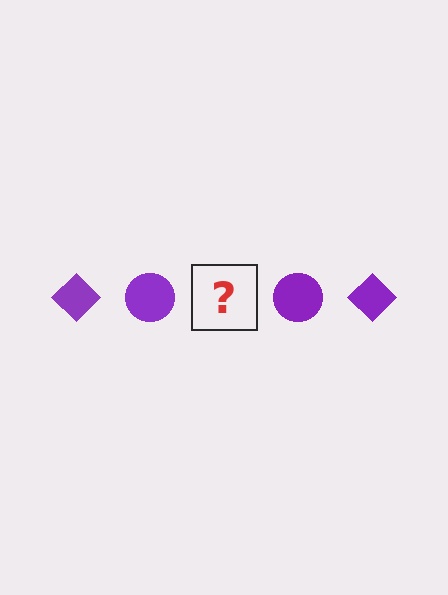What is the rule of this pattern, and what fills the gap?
The rule is that the pattern cycles through diamond, circle shapes in purple. The gap should be filled with a purple diamond.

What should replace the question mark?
The question mark should be replaced with a purple diamond.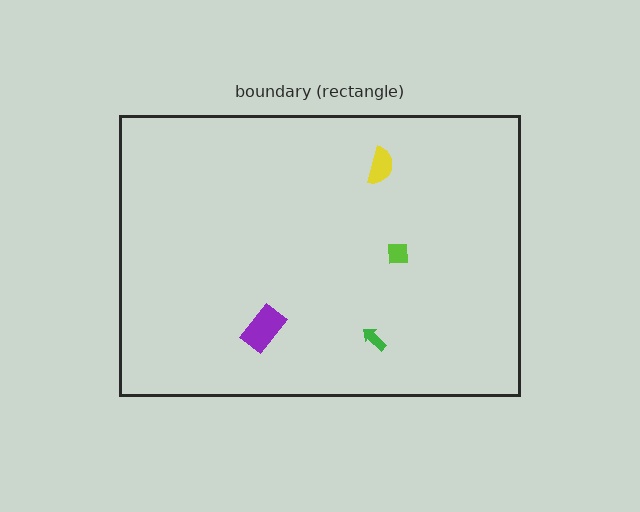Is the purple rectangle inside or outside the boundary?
Inside.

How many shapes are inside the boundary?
4 inside, 0 outside.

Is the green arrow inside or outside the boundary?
Inside.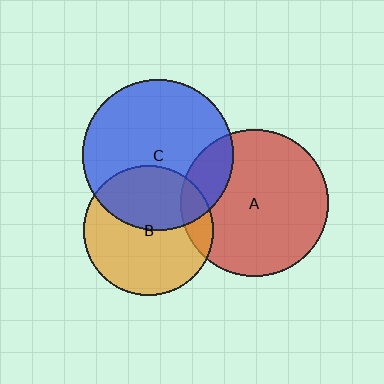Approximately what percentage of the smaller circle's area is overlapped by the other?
Approximately 40%.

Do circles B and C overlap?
Yes.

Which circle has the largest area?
Circle C (blue).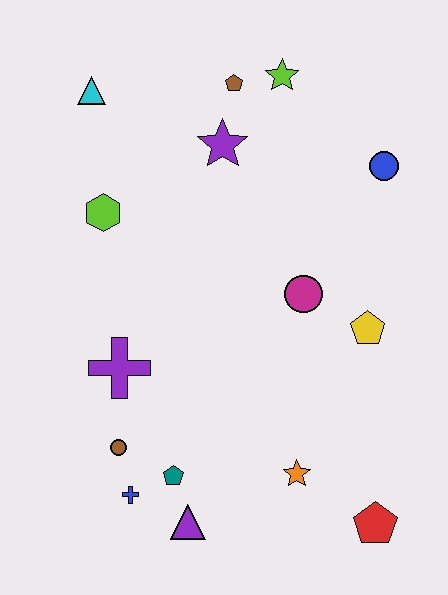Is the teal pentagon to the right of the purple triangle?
No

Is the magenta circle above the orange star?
Yes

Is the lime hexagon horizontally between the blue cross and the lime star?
No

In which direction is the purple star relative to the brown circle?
The purple star is above the brown circle.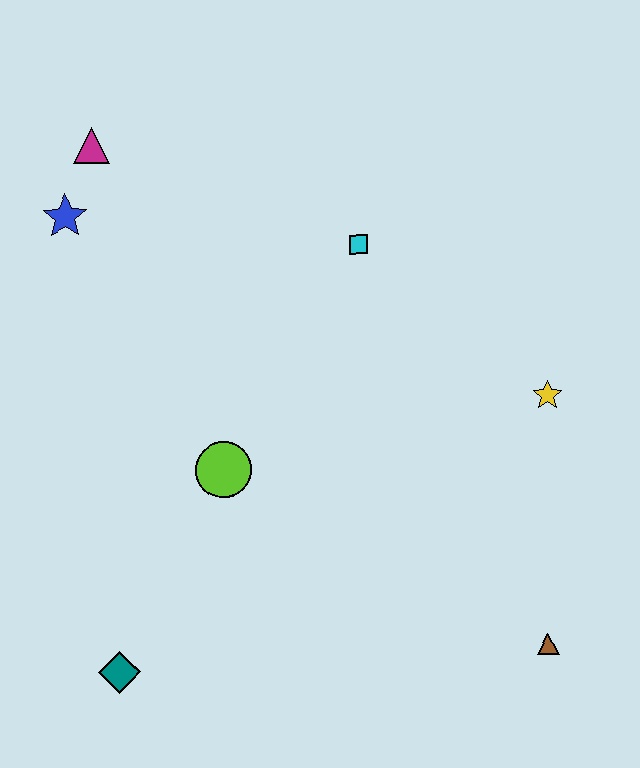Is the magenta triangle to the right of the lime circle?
No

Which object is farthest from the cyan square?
The teal diamond is farthest from the cyan square.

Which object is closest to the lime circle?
The teal diamond is closest to the lime circle.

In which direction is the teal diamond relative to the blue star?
The teal diamond is below the blue star.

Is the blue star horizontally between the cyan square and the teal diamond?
No